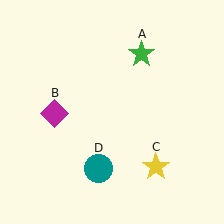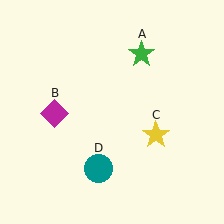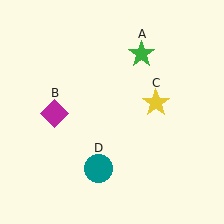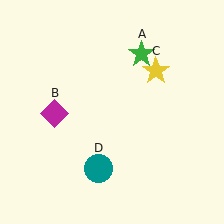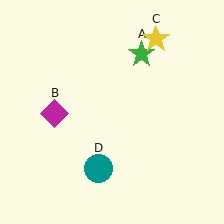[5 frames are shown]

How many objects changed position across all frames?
1 object changed position: yellow star (object C).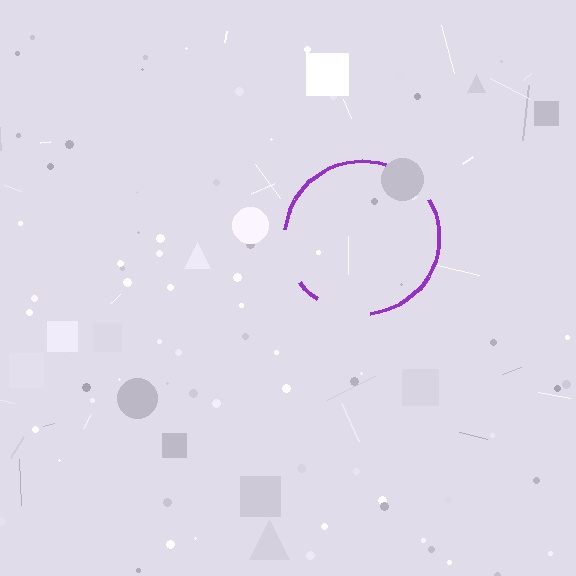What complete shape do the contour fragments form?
The contour fragments form a circle.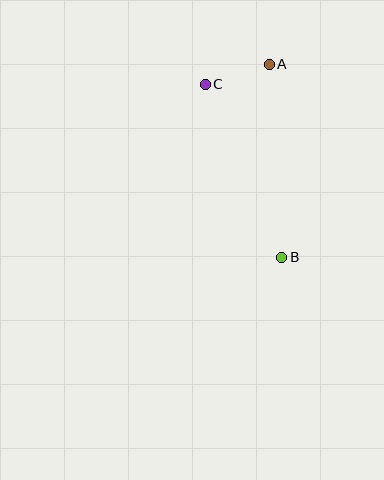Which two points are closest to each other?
Points A and C are closest to each other.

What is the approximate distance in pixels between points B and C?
The distance between B and C is approximately 189 pixels.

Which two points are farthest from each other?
Points A and B are farthest from each other.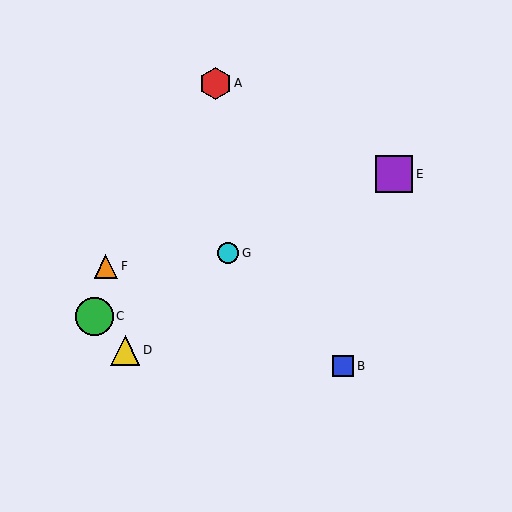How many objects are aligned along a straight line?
3 objects (C, E, G) are aligned along a straight line.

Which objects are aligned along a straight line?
Objects C, E, G are aligned along a straight line.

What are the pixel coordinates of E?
Object E is at (394, 174).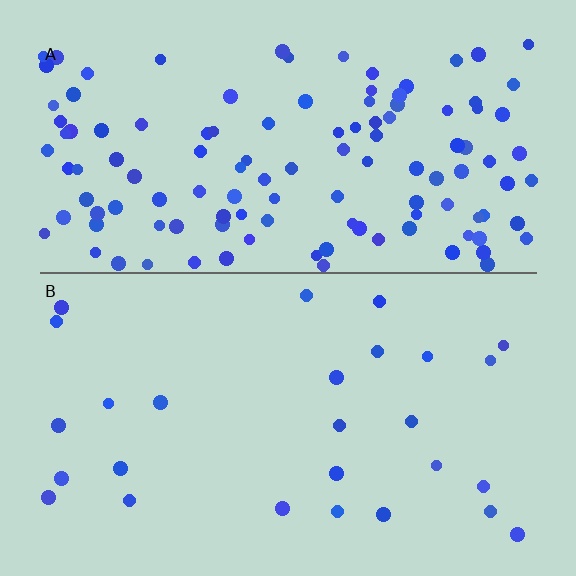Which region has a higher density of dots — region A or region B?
A (the top).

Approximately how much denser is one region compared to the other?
Approximately 4.5× — region A over region B.